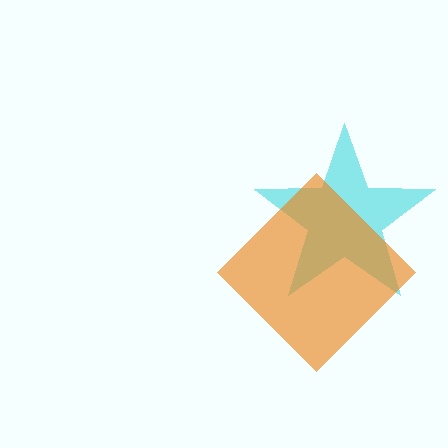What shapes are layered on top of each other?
The layered shapes are: a cyan star, an orange diamond.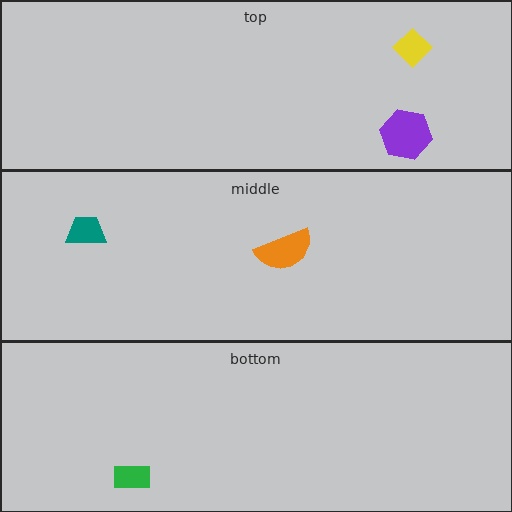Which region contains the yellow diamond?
The top region.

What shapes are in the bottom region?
The green rectangle.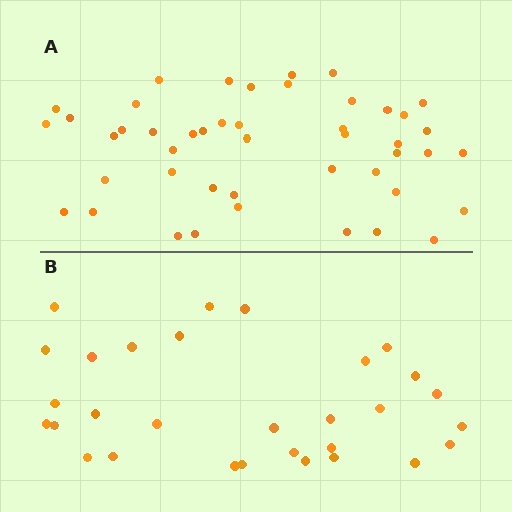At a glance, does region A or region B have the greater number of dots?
Region A (the top region) has more dots.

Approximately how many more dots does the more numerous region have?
Region A has approximately 15 more dots than region B.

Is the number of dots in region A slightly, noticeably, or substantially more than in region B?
Region A has substantially more. The ratio is roughly 1.5 to 1.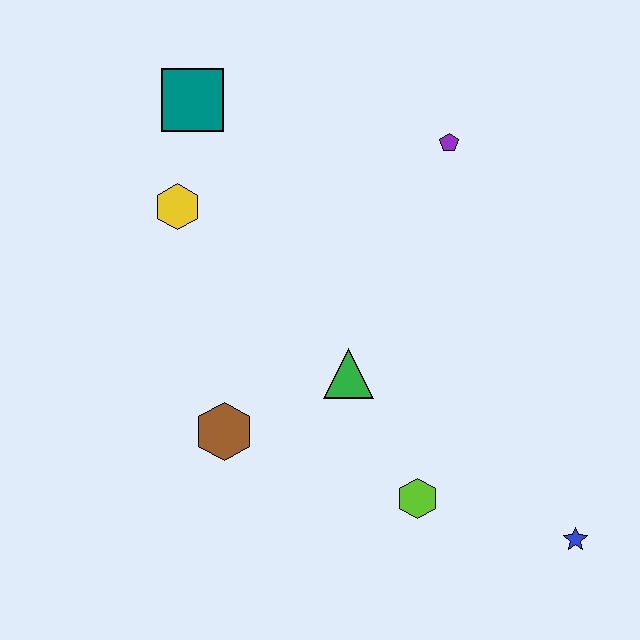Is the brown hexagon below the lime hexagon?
No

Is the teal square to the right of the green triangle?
No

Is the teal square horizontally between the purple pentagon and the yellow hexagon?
Yes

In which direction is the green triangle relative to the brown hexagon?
The green triangle is to the right of the brown hexagon.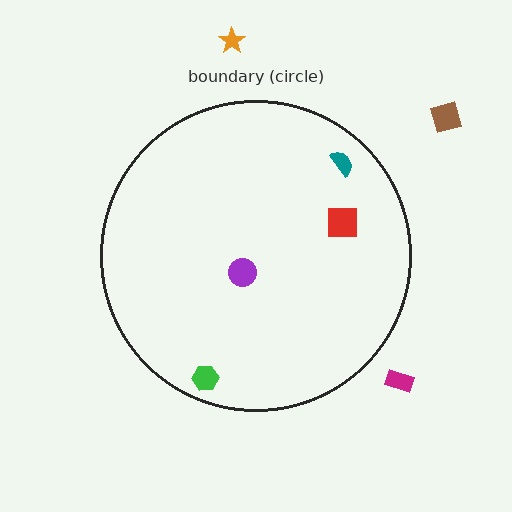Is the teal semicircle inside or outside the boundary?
Inside.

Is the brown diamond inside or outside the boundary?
Outside.